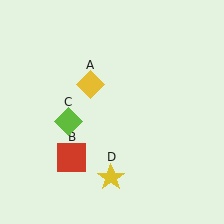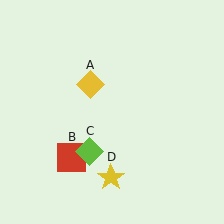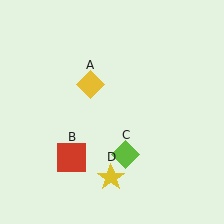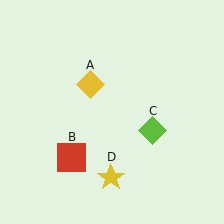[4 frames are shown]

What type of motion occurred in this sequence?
The lime diamond (object C) rotated counterclockwise around the center of the scene.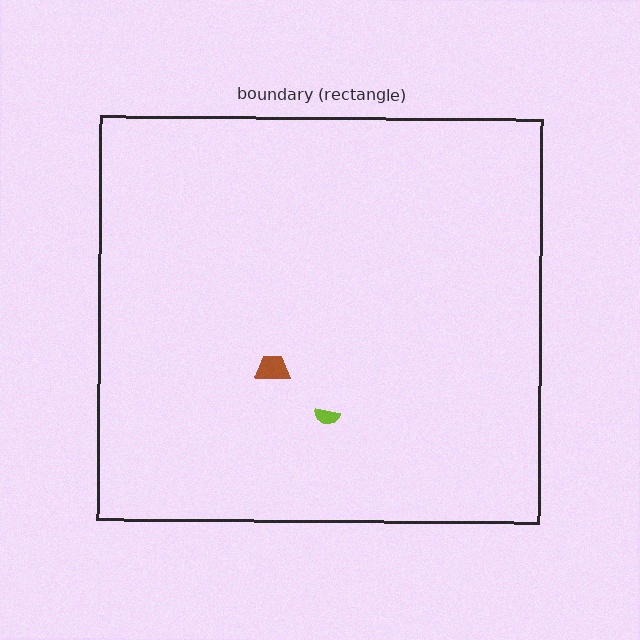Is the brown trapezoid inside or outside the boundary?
Inside.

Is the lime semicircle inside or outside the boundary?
Inside.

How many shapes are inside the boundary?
2 inside, 0 outside.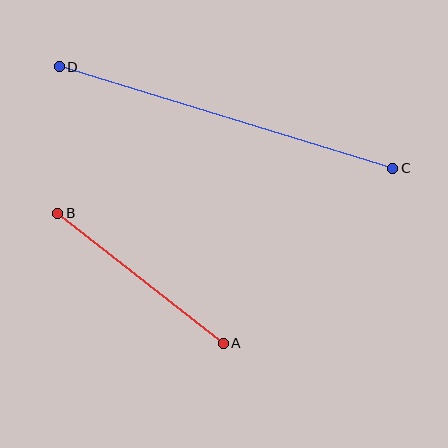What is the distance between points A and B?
The distance is approximately 210 pixels.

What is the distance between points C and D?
The distance is approximately 349 pixels.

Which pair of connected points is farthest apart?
Points C and D are farthest apart.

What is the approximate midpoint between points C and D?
The midpoint is at approximately (226, 118) pixels.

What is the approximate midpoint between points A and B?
The midpoint is at approximately (141, 278) pixels.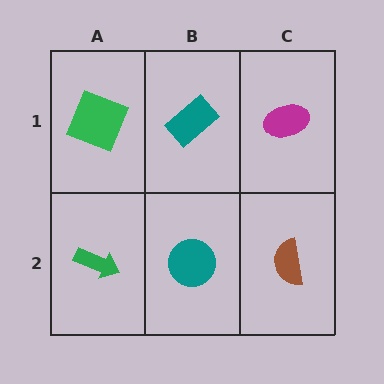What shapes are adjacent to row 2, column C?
A magenta ellipse (row 1, column C), a teal circle (row 2, column B).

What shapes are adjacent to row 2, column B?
A teal rectangle (row 1, column B), a green arrow (row 2, column A), a brown semicircle (row 2, column C).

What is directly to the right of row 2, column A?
A teal circle.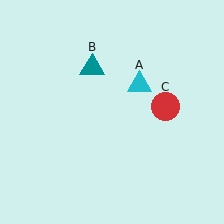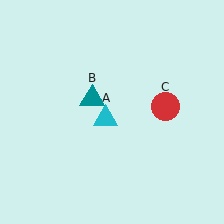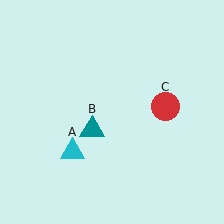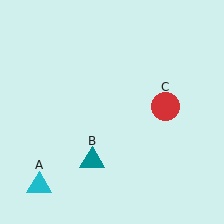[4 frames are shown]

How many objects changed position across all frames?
2 objects changed position: cyan triangle (object A), teal triangle (object B).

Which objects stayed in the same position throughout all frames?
Red circle (object C) remained stationary.